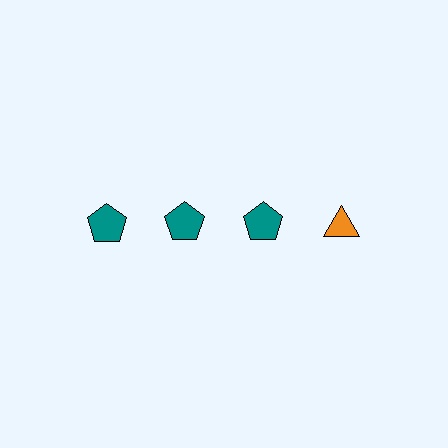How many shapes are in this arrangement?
There are 4 shapes arranged in a grid pattern.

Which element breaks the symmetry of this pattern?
The orange triangle in the top row, second from right column breaks the symmetry. All other shapes are teal pentagons.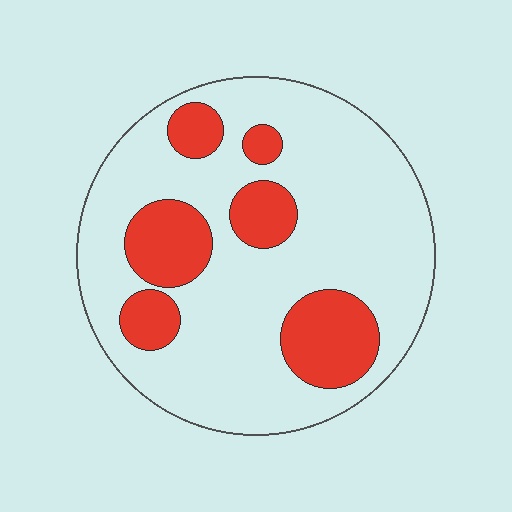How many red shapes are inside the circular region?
6.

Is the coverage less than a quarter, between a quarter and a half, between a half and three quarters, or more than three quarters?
Less than a quarter.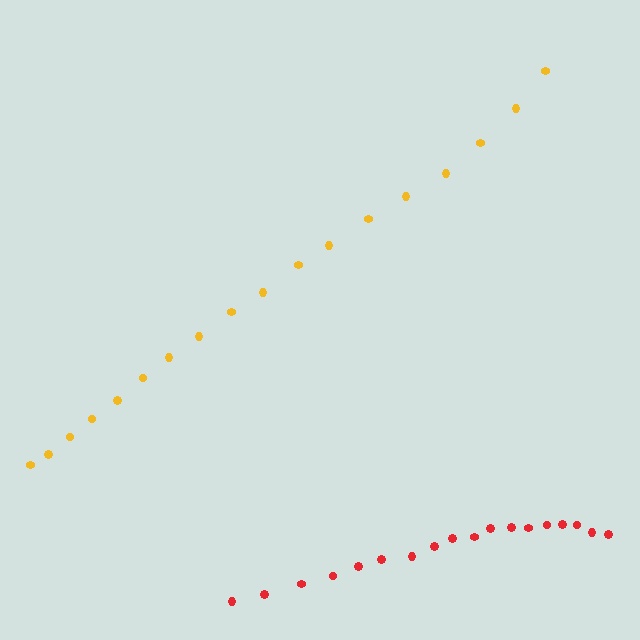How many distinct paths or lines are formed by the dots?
There are 2 distinct paths.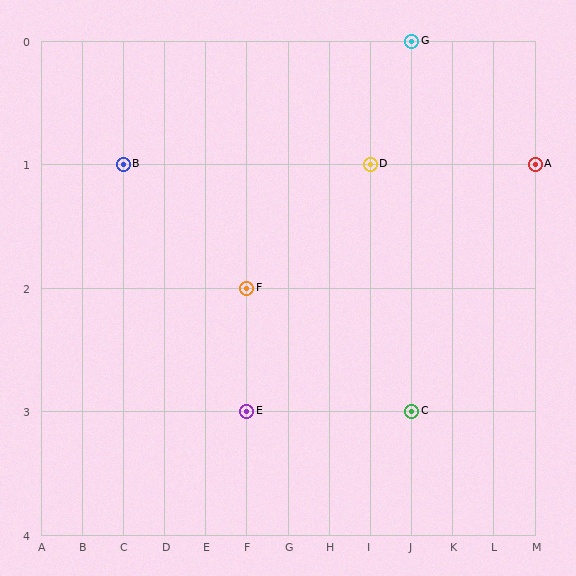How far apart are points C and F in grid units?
Points C and F are 4 columns and 1 row apart (about 4.1 grid units diagonally).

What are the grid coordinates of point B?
Point B is at grid coordinates (C, 1).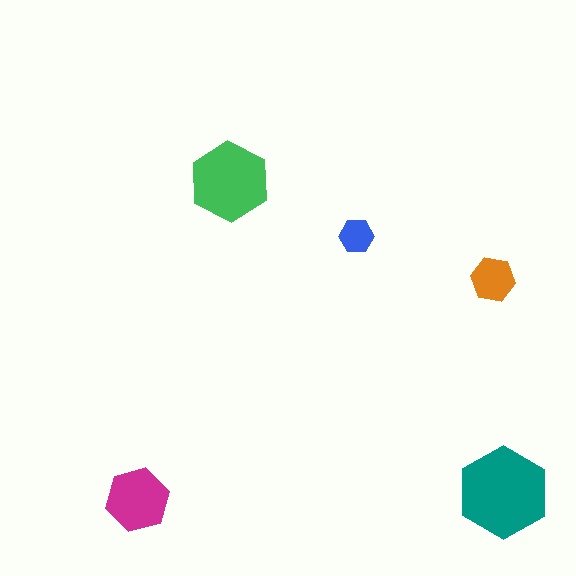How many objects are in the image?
There are 5 objects in the image.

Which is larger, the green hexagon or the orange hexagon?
The green one.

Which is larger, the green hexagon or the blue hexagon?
The green one.